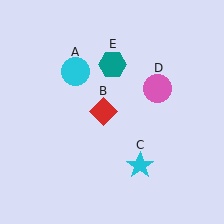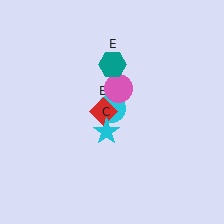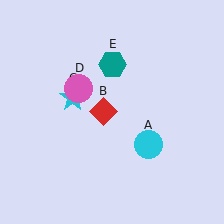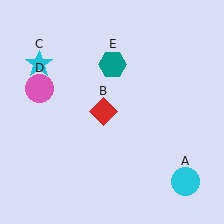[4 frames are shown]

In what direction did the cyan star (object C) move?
The cyan star (object C) moved up and to the left.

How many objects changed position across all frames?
3 objects changed position: cyan circle (object A), cyan star (object C), pink circle (object D).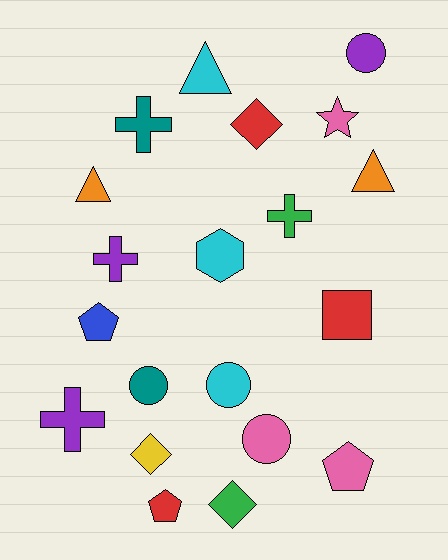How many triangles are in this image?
There are 3 triangles.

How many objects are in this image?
There are 20 objects.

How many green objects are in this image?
There are 2 green objects.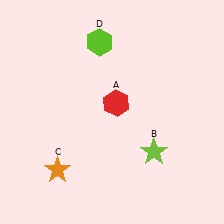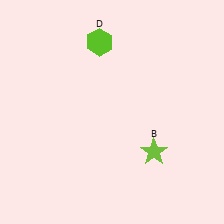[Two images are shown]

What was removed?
The orange star (C), the red hexagon (A) were removed in Image 2.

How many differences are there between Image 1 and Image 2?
There are 2 differences between the two images.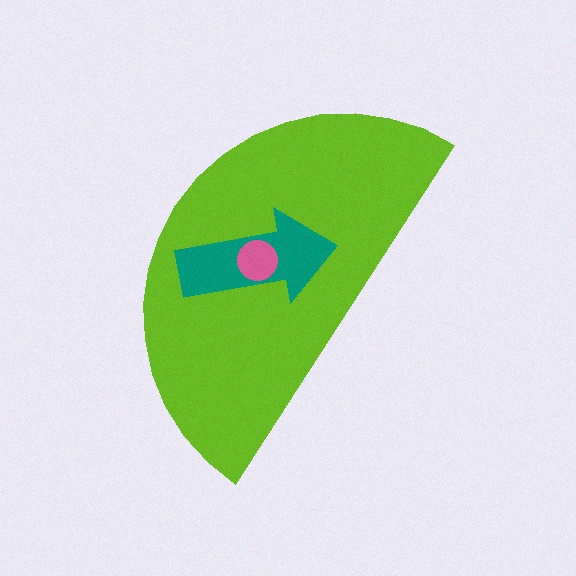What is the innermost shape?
The pink circle.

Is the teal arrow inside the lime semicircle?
Yes.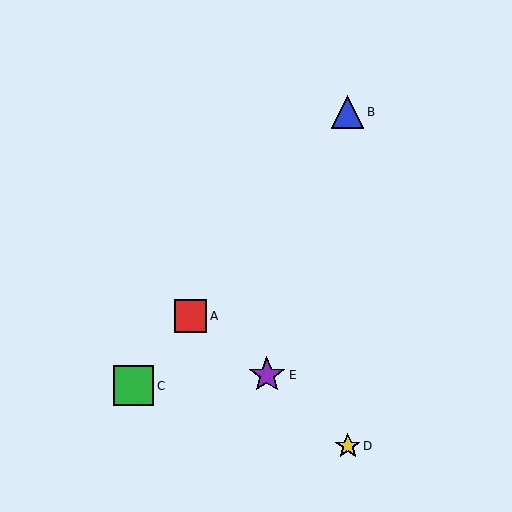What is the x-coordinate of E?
Object E is at x≈267.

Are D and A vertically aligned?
No, D is at x≈348 and A is at x≈190.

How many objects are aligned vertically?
2 objects (B, D) are aligned vertically.